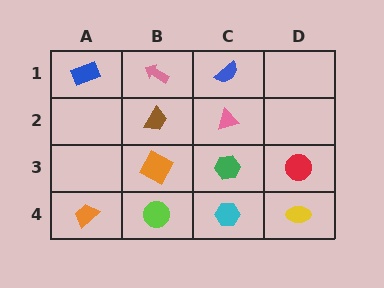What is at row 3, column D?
A red circle.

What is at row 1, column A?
A blue rectangle.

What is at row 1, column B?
A pink arrow.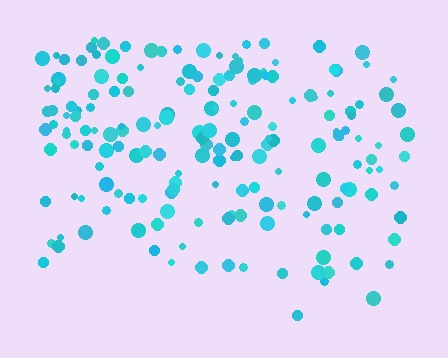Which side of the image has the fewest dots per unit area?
The bottom.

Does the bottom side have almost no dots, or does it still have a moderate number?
Still a moderate number, just noticeably fewer than the top.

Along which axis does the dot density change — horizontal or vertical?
Vertical.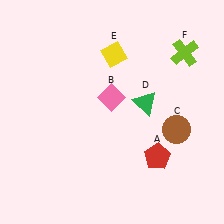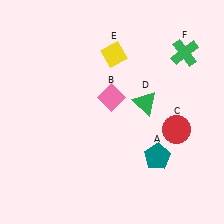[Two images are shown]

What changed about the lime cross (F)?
In Image 1, F is lime. In Image 2, it changed to green.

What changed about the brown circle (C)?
In Image 1, C is brown. In Image 2, it changed to red.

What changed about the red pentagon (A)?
In Image 1, A is red. In Image 2, it changed to teal.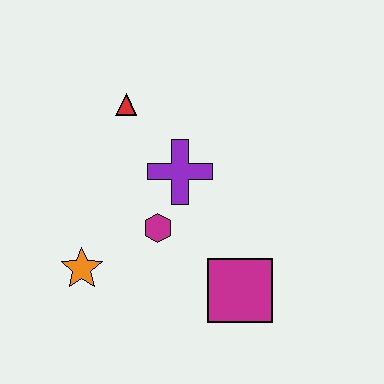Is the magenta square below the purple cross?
Yes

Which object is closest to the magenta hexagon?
The purple cross is closest to the magenta hexagon.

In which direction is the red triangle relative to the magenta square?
The red triangle is above the magenta square.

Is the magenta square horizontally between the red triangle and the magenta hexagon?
No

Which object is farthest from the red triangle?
The magenta square is farthest from the red triangle.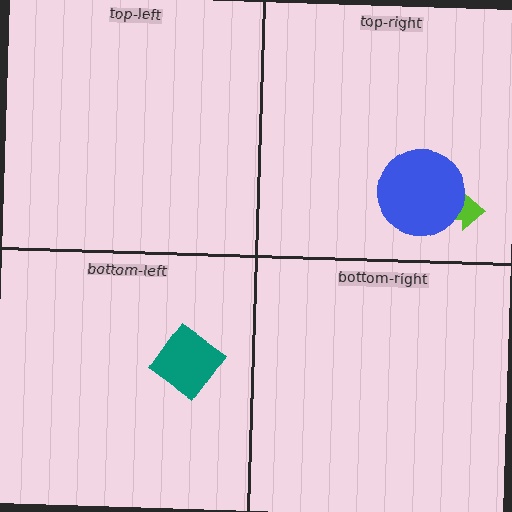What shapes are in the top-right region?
The lime arrow, the blue circle.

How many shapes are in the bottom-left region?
1.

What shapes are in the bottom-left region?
The teal diamond.